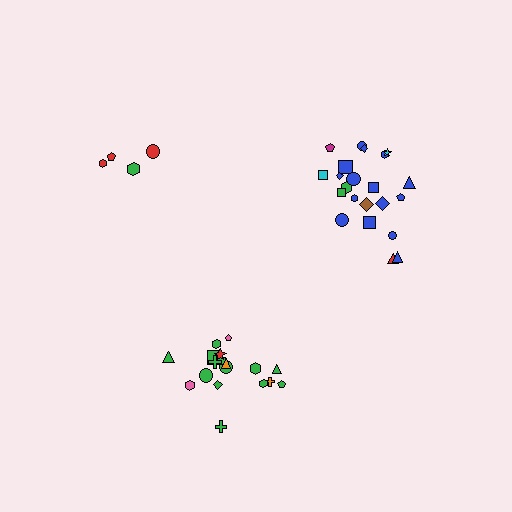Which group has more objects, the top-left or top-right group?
The top-right group.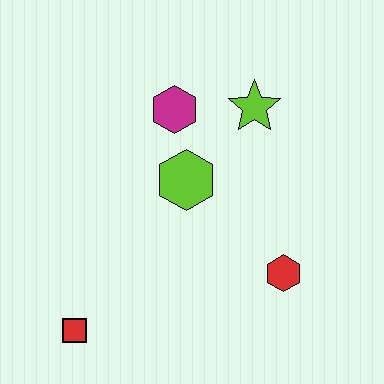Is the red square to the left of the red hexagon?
Yes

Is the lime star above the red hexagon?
Yes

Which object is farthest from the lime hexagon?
The red square is farthest from the lime hexagon.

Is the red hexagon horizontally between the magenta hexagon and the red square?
No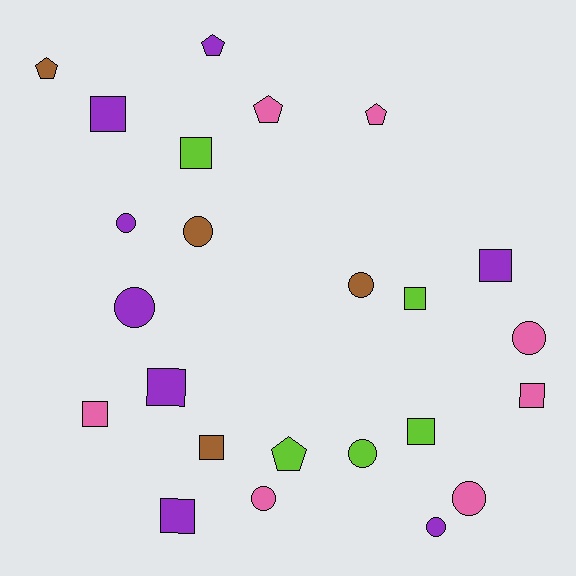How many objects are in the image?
There are 24 objects.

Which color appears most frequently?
Purple, with 8 objects.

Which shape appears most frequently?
Square, with 10 objects.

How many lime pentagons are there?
There is 1 lime pentagon.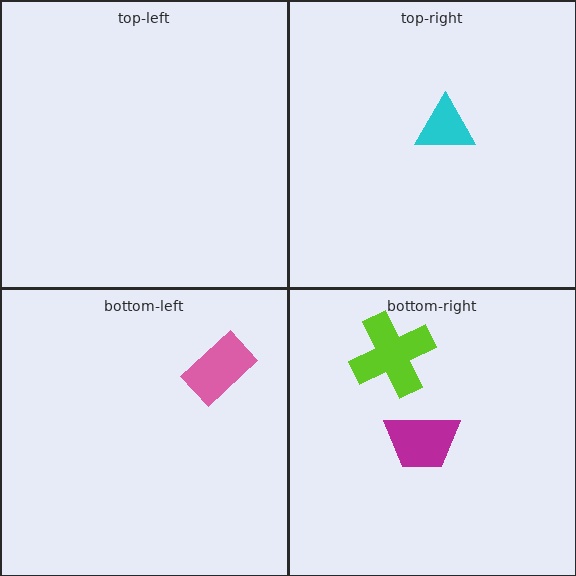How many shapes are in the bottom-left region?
1.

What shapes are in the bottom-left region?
The pink rectangle.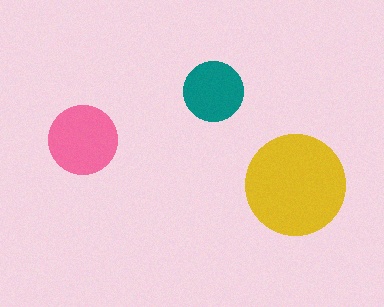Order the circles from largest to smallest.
the yellow one, the pink one, the teal one.